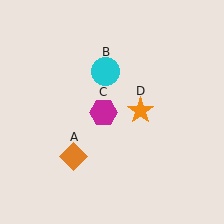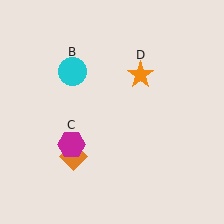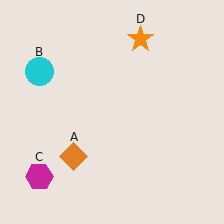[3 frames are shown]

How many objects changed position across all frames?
3 objects changed position: cyan circle (object B), magenta hexagon (object C), orange star (object D).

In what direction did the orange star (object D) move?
The orange star (object D) moved up.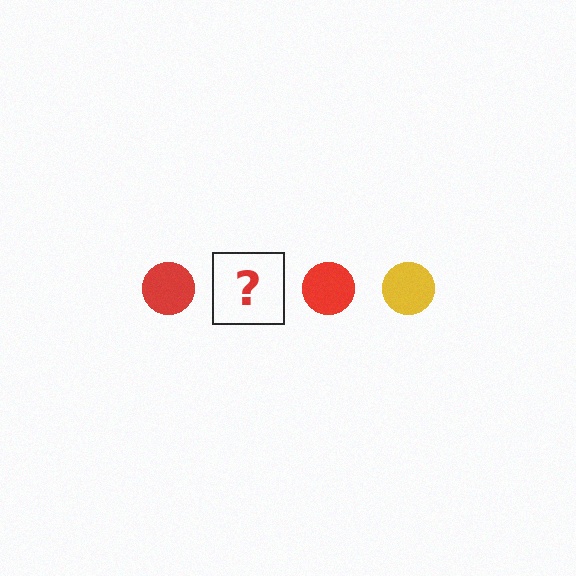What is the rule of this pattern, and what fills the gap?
The rule is that the pattern cycles through red, yellow circles. The gap should be filled with a yellow circle.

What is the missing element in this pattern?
The missing element is a yellow circle.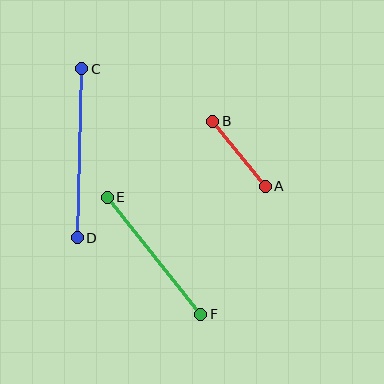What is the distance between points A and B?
The distance is approximately 83 pixels.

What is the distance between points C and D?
The distance is approximately 169 pixels.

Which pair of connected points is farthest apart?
Points C and D are farthest apart.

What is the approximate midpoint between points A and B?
The midpoint is at approximately (239, 154) pixels.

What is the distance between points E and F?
The distance is approximately 150 pixels.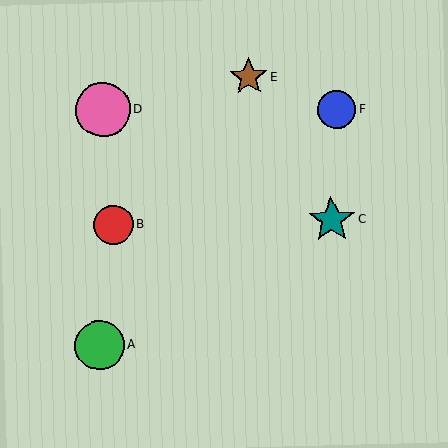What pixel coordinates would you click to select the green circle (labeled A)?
Click at (99, 345) to select the green circle A.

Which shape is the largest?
The pink circle (labeled D) is the largest.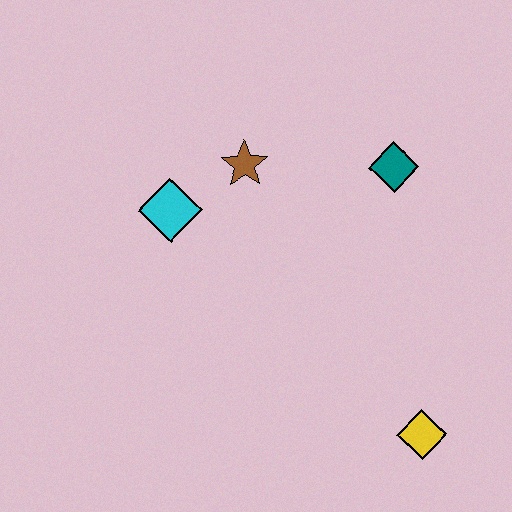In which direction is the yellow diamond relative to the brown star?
The yellow diamond is below the brown star.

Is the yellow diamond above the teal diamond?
No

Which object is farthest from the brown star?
The yellow diamond is farthest from the brown star.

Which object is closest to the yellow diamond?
The teal diamond is closest to the yellow diamond.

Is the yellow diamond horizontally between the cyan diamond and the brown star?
No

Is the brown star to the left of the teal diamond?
Yes